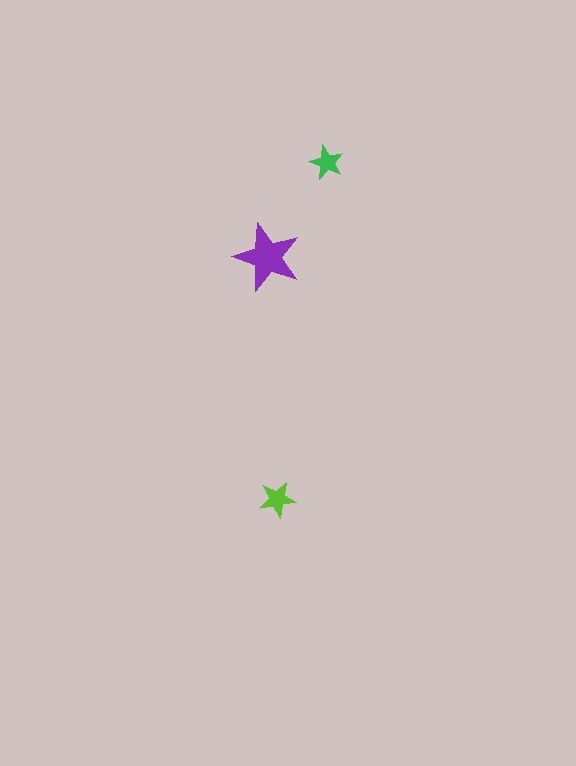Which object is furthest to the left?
The purple star is leftmost.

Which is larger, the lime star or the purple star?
The purple one.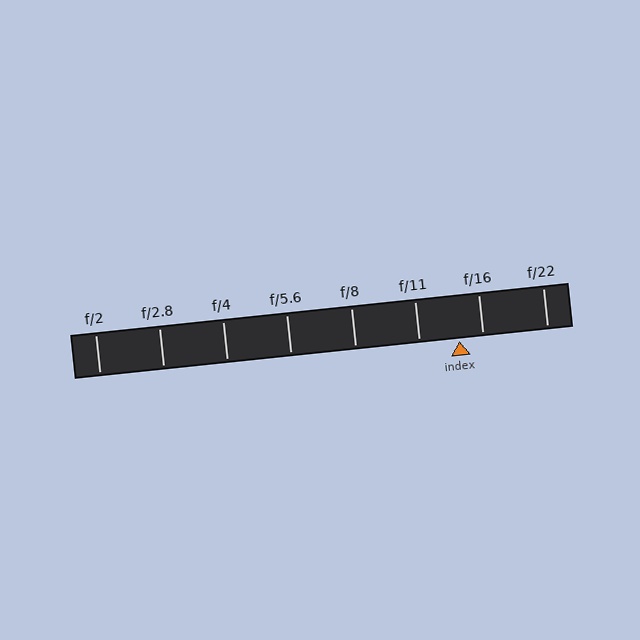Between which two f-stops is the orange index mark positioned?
The index mark is between f/11 and f/16.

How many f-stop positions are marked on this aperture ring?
There are 8 f-stop positions marked.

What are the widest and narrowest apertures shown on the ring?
The widest aperture shown is f/2 and the narrowest is f/22.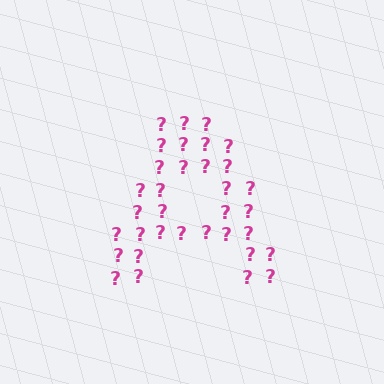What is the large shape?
The large shape is the letter A.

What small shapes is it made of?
It is made of small question marks.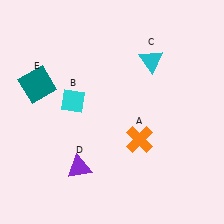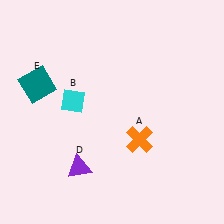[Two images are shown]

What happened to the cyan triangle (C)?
The cyan triangle (C) was removed in Image 2. It was in the top-right area of Image 1.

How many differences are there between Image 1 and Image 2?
There is 1 difference between the two images.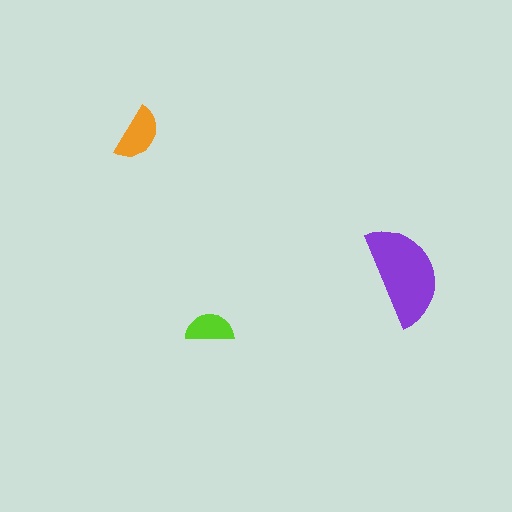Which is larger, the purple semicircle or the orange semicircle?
The purple one.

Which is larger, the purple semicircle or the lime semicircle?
The purple one.